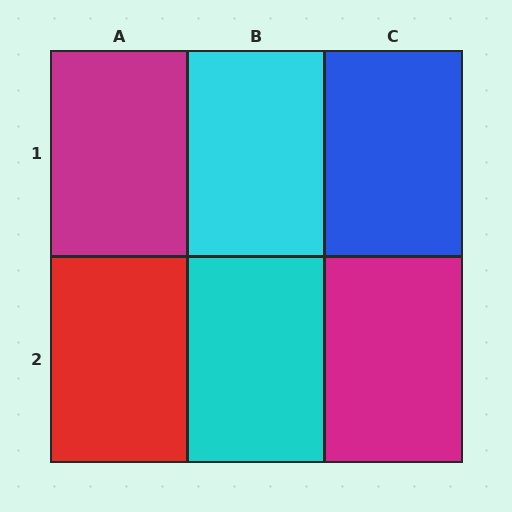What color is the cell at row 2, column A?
Red.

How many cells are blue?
1 cell is blue.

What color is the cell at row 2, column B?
Cyan.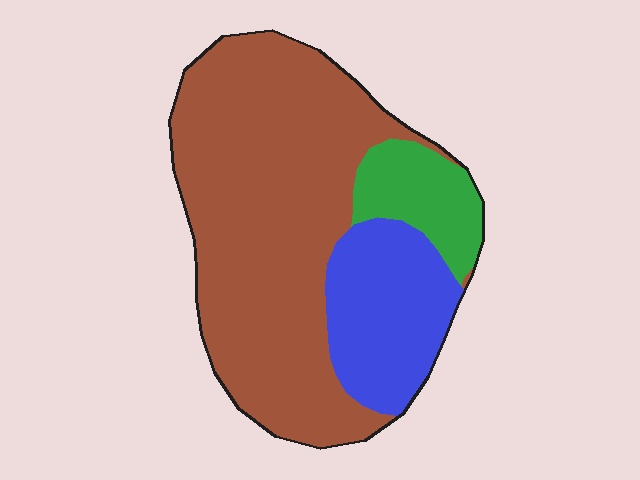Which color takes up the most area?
Brown, at roughly 65%.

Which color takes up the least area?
Green, at roughly 10%.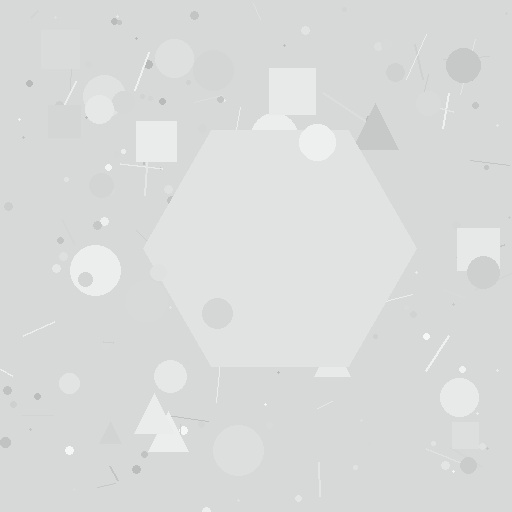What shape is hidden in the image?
A hexagon is hidden in the image.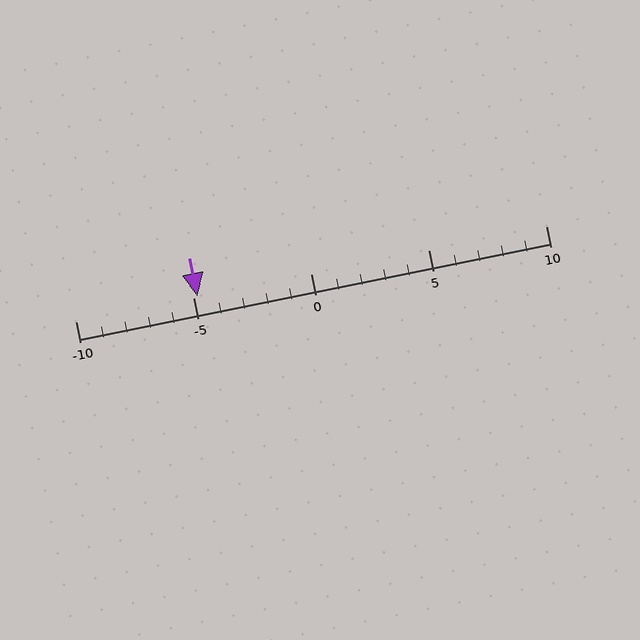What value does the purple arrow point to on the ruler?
The purple arrow points to approximately -5.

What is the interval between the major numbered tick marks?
The major tick marks are spaced 5 units apart.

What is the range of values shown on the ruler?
The ruler shows values from -10 to 10.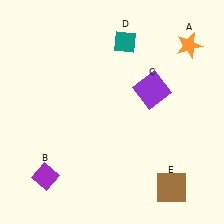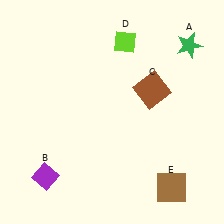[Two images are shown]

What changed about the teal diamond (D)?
In Image 1, D is teal. In Image 2, it changed to lime.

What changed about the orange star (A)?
In Image 1, A is orange. In Image 2, it changed to green.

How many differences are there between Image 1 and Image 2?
There are 3 differences between the two images.